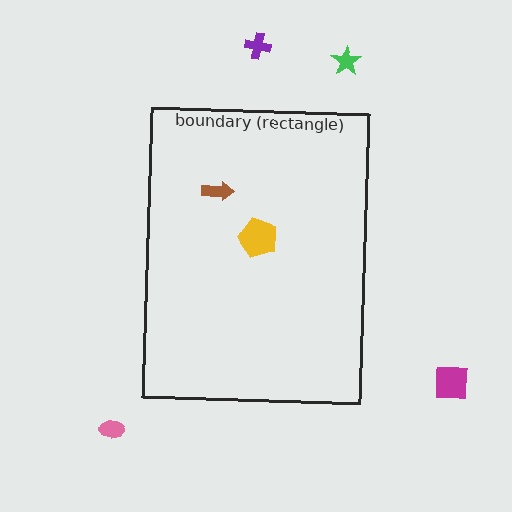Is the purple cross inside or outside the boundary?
Outside.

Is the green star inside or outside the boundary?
Outside.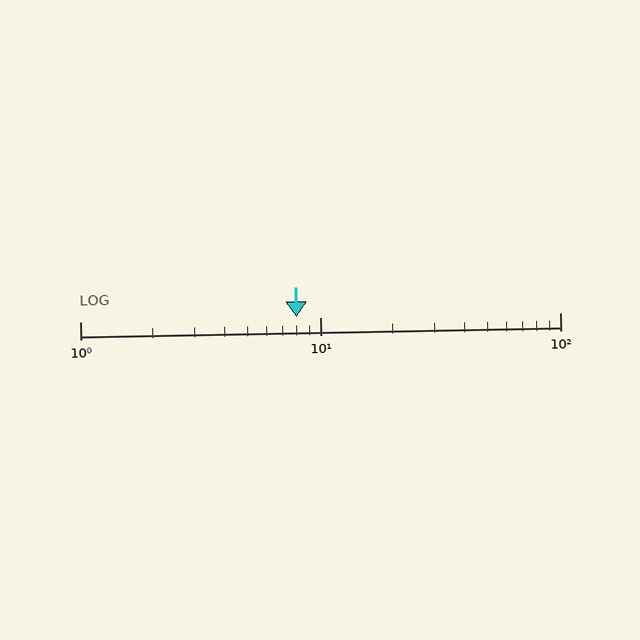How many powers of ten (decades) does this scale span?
The scale spans 2 decades, from 1 to 100.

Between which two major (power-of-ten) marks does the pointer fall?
The pointer is between 1 and 10.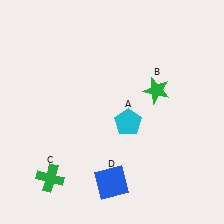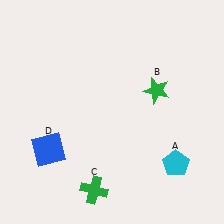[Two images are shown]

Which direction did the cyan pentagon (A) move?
The cyan pentagon (A) moved right.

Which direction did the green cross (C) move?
The green cross (C) moved right.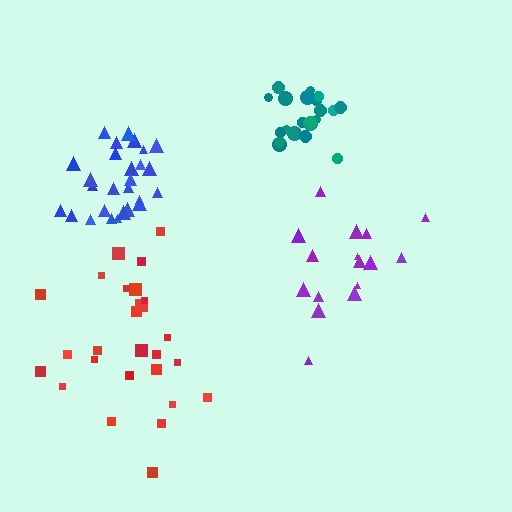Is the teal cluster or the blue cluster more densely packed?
Blue.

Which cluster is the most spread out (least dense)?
Red.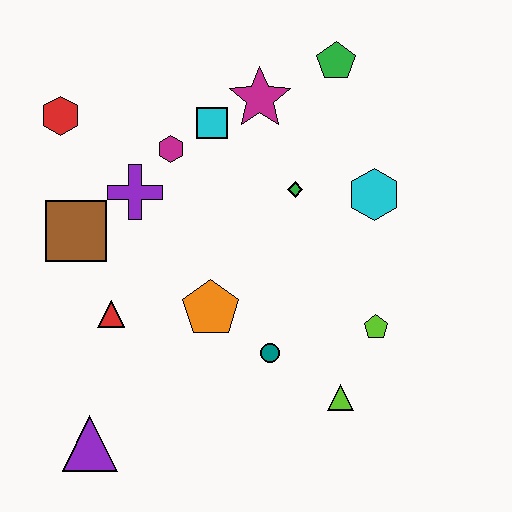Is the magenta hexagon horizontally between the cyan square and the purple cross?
Yes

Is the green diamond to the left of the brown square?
No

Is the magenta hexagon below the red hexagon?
Yes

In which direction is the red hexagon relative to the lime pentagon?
The red hexagon is to the left of the lime pentagon.